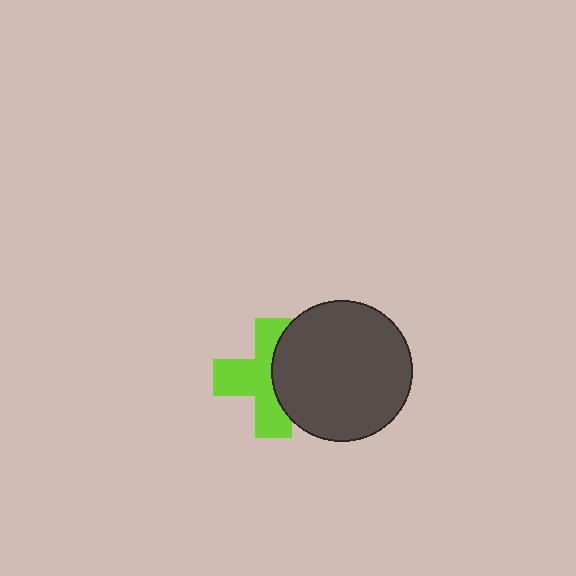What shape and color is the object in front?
The object in front is a dark gray circle.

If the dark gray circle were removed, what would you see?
You would see the complete lime cross.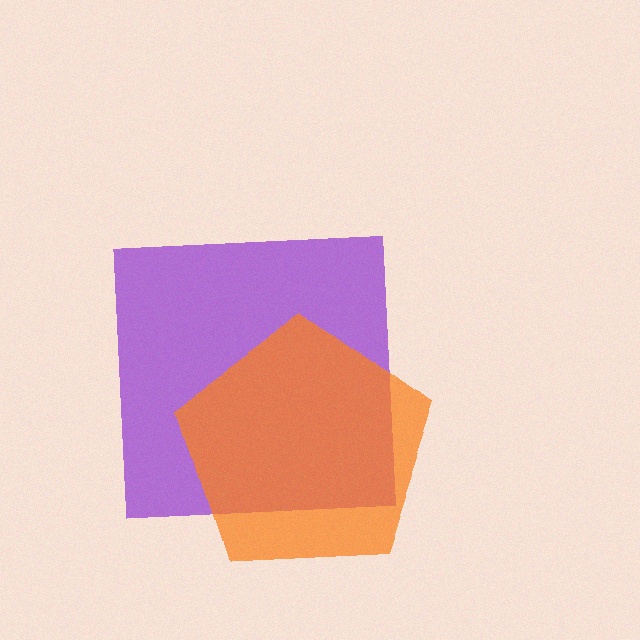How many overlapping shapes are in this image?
There are 2 overlapping shapes in the image.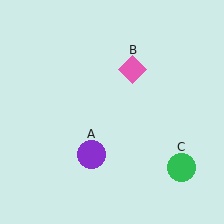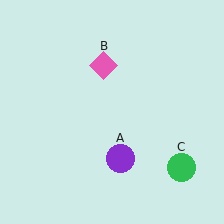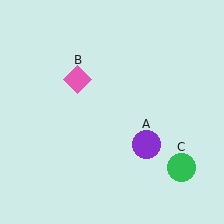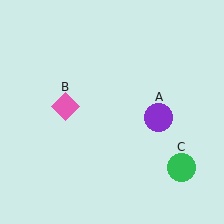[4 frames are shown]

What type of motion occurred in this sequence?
The purple circle (object A), pink diamond (object B) rotated counterclockwise around the center of the scene.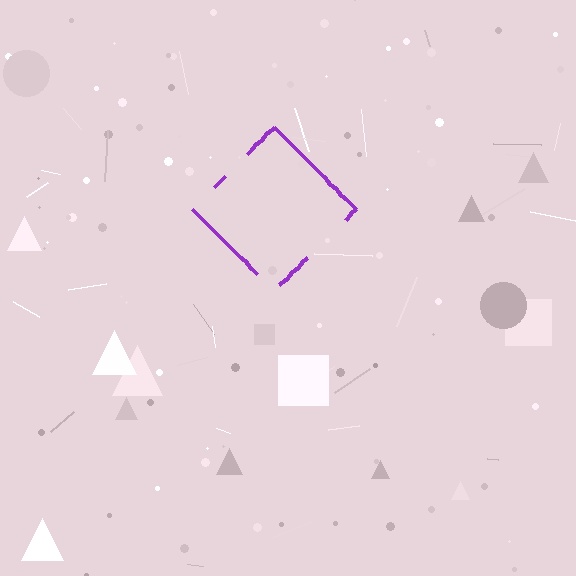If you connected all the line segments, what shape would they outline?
They would outline a diamond.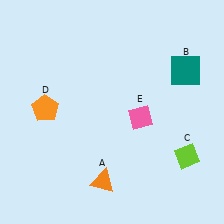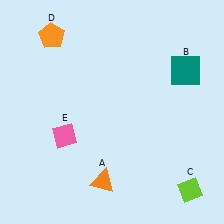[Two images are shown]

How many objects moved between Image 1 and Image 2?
3 objects moved between the two images.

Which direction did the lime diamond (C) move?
The lime diamond (C) moved down.